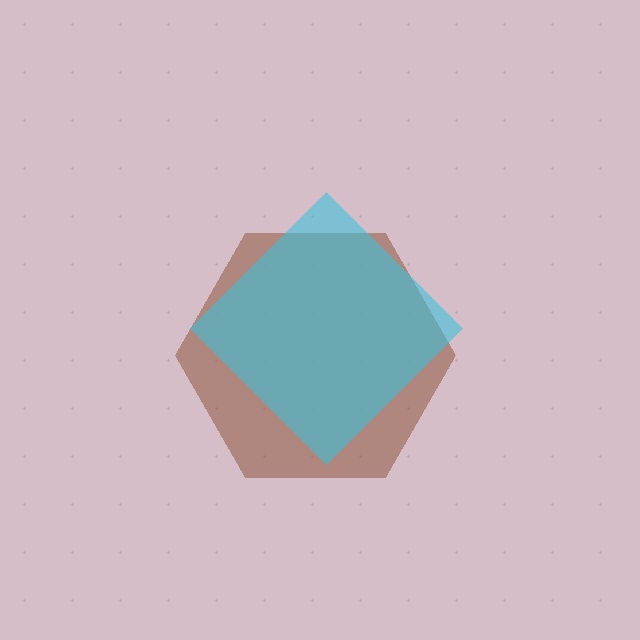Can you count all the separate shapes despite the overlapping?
Yes, there are 2 separate shapes.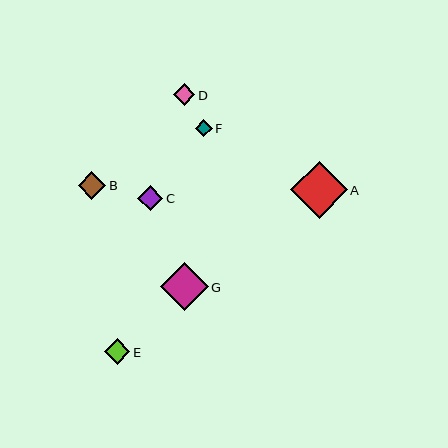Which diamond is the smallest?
Diamond F is the smallest with a size of approximately 17 pixels.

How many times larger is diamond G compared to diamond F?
Diamond G is approximately 2.8 times the size of diamond F.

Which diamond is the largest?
Diamond A is the largest with a size of approximately 57 pixels.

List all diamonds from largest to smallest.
From largest to smallest: A, G, B, C, E, D, F.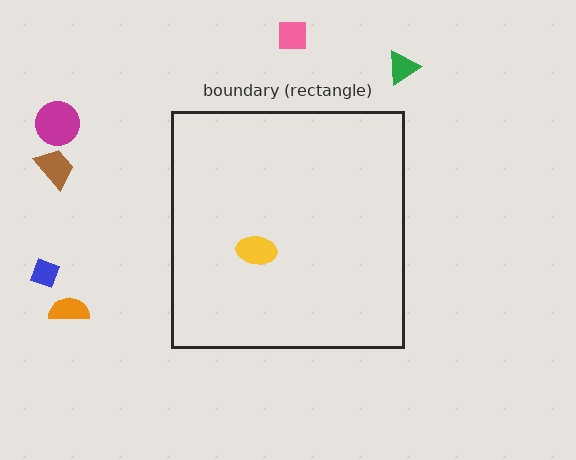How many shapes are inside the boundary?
1 inside, 6 outside.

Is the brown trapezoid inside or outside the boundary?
Outside.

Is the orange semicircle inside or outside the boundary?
Outside.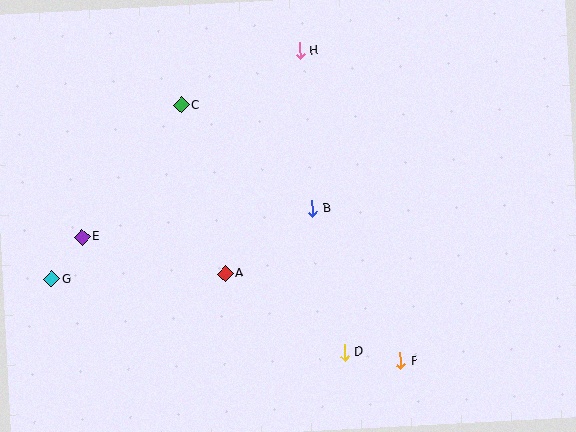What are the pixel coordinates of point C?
Point C is at (181, 105).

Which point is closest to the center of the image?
Point B at (312, 208) is closest to the center.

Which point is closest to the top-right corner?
Point H is closest to the top-right corner.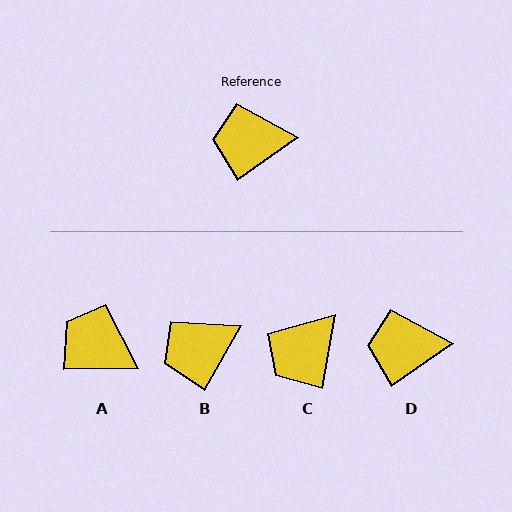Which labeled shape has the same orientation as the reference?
D.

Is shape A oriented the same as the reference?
No, it is off by about 34 degrees.